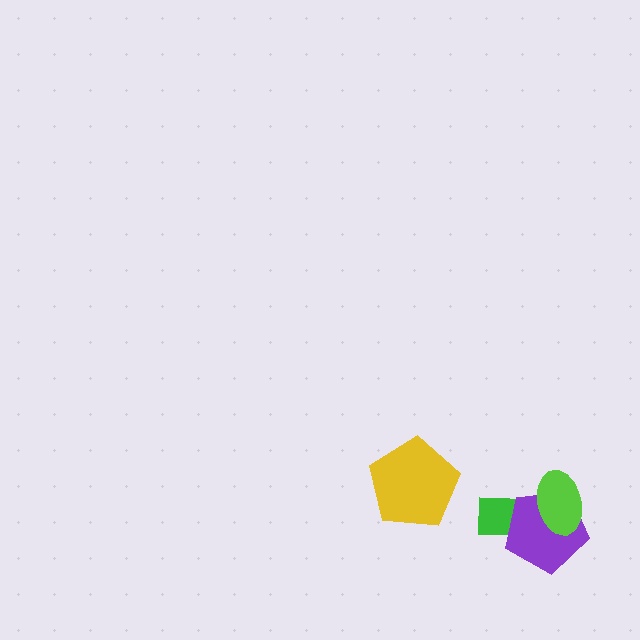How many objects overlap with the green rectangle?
2 objects overlap with the green rectangle.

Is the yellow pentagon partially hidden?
No, no other shape covers it.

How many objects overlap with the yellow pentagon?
0 objects overlap with the yellow pentagon.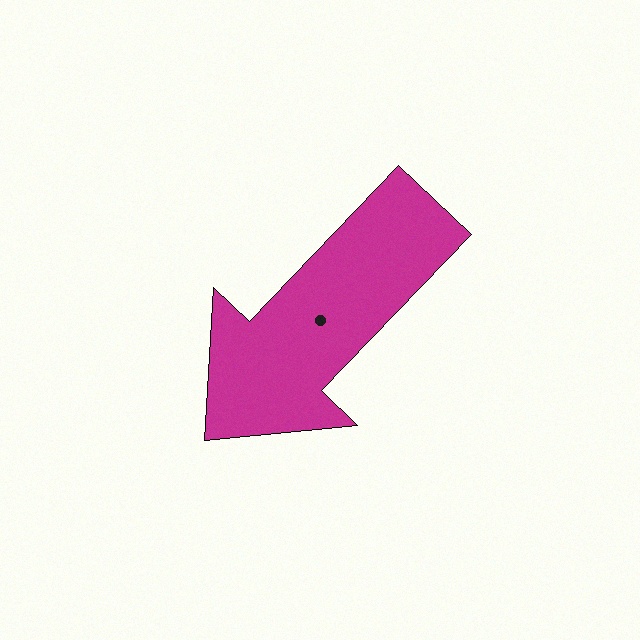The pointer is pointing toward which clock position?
Roughly 7 o'clock.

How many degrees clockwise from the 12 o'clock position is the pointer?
Approximately 224 degrees.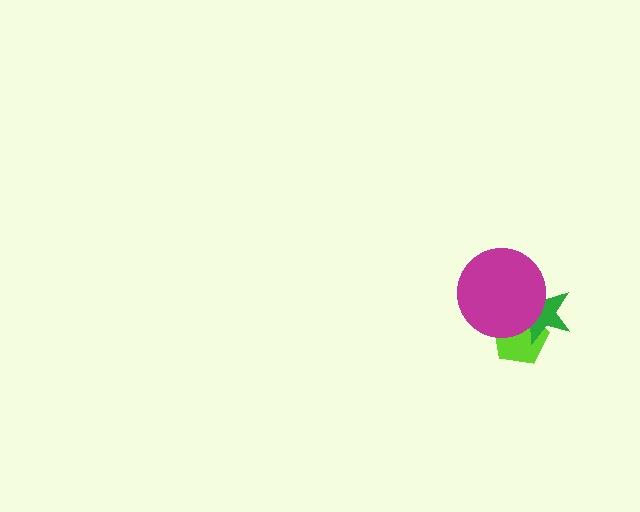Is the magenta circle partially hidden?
No, no other shape covers it.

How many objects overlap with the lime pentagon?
2 objects overlap with the lime pentagon.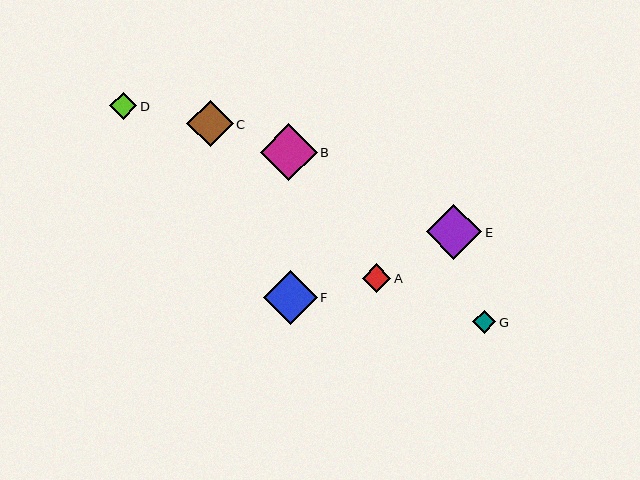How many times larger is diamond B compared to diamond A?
Diamond B is approximately 2.0 times the size of diamond A.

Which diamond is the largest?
Diamond B is the largest with a size of approximately 57 pixels.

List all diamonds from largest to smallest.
From largest to smallest: B, E, F, C, A, D, G.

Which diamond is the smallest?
Diamond G is the smallest with a size of approximately 23 pixels.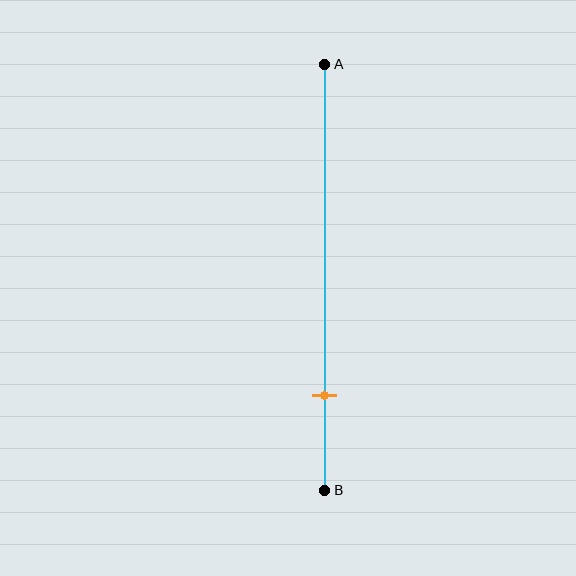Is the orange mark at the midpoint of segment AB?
No, the mark is at about 80% from A, not at the 50% midpoint.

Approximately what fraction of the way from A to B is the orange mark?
The orange mark is approximately 80% of the way from A to B.